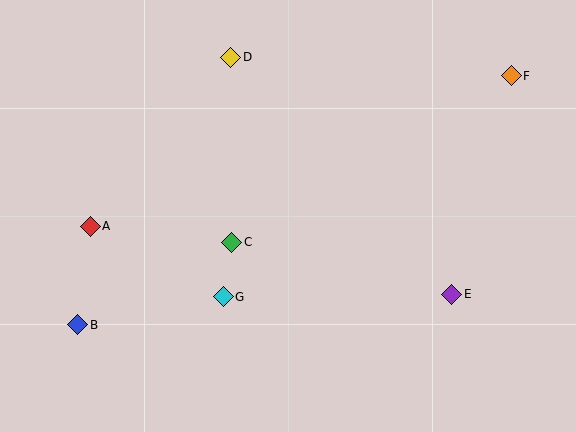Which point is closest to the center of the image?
Point C at (232, 242) is closest to the center.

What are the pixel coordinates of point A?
Point A is at (90, 226).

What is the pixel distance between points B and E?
The distance between B and E is 375 pixels.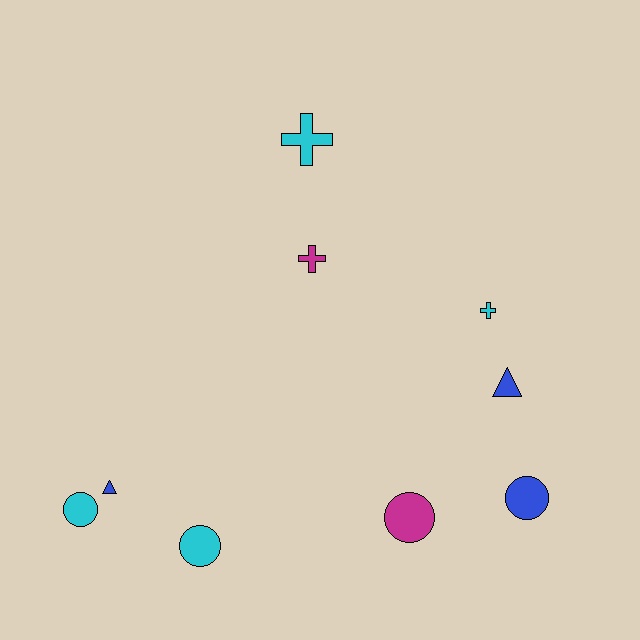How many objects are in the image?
There are 9 objects.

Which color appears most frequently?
Cyan, with 4 objects.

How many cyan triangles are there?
There are no cyan triangles.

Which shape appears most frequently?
Circle, with 4 objects.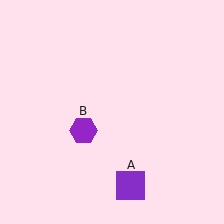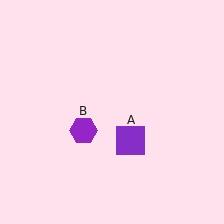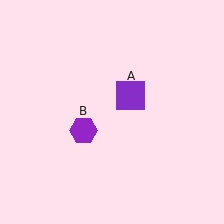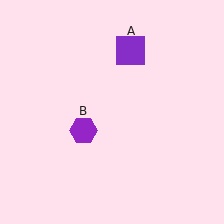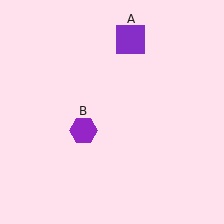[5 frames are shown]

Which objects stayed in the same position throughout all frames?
Purple hexagon (object B) remained stationary.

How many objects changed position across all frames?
1 object changed position: purple square (object A).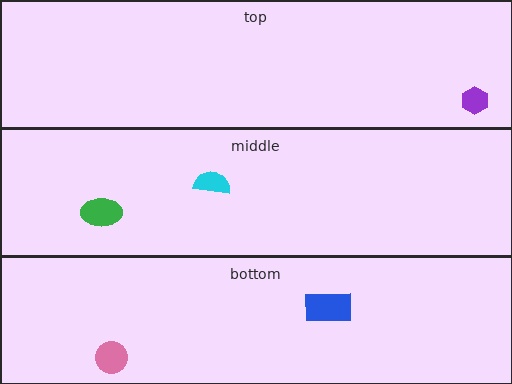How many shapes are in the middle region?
2.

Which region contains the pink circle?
The bottom region.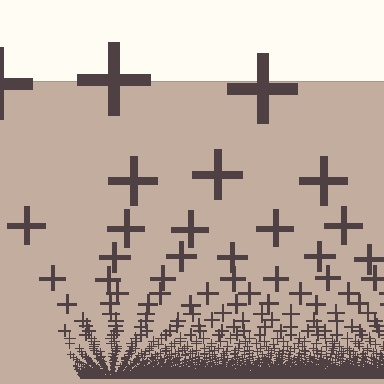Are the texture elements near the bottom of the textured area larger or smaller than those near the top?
Smaller. The gradient is inverted — elements near the bottom are smaller and denser.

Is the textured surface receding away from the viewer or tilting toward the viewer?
The surface appears to tilt toward the viewer. Texture elements get larger and sparser toward the top.